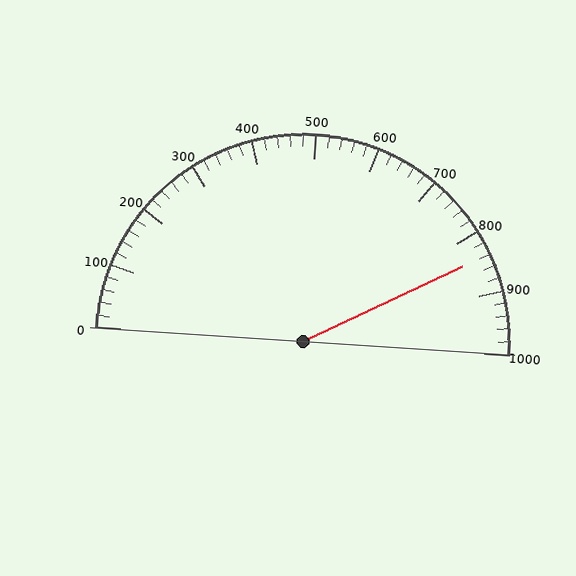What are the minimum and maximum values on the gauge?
The gauge ranges from 0 to 1000.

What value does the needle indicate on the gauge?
The needle indicates approximately 840.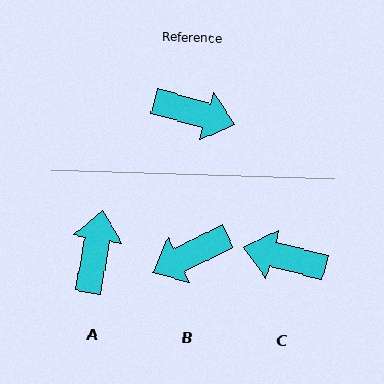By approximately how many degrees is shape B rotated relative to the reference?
Approximately 138 degrees clockwise.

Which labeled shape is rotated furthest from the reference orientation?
C, about 178 degrees away.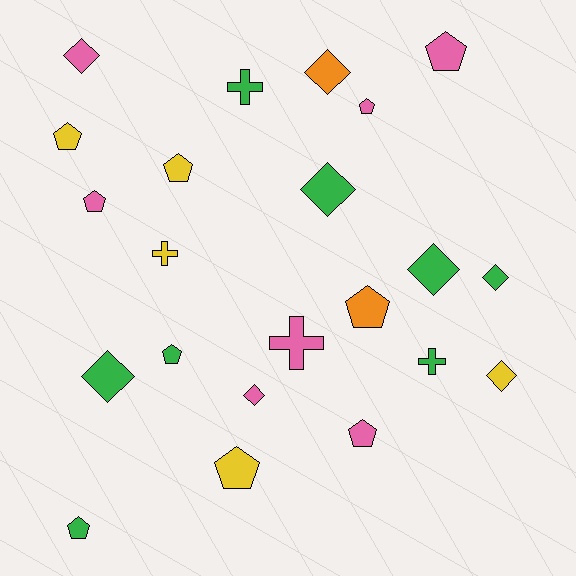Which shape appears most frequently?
Pentagon, with 10 objects.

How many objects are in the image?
There are 22 objects.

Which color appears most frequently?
Green, with 8 objects.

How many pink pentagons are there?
There are 4 pink pentagons.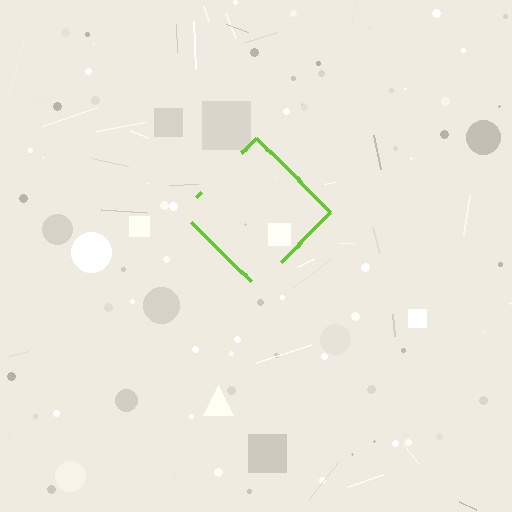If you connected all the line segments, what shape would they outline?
They would outline a diamond.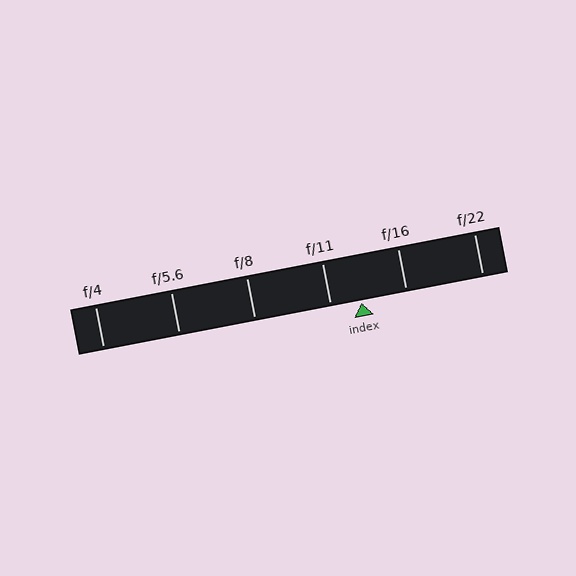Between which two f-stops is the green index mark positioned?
The index mark is between f/11 and f/16.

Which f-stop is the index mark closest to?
The index mark is closest to f/11.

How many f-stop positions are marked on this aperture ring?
There are 6 f-stop positions marked.